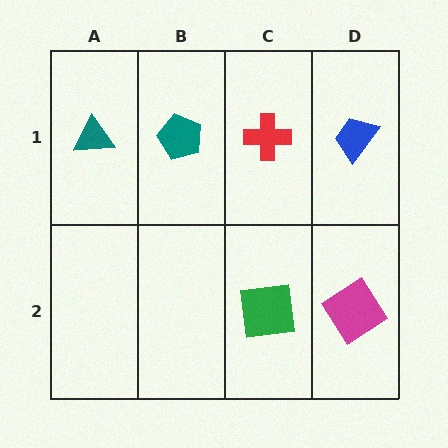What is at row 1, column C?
A red cross.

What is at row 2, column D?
A magenta diamond.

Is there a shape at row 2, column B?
No, that cell is empty.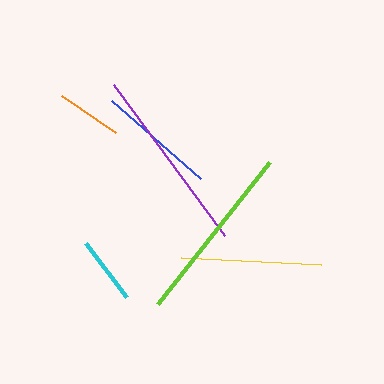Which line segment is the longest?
The purple line is the longest at approximately 188 pixels.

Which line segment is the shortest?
The orange line is the shortest at approximately 66 pixels.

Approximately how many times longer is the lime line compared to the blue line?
The lime line is approximately 1.5 times the length of the blue line.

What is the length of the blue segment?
The blue segment is approximately 118 pixels long.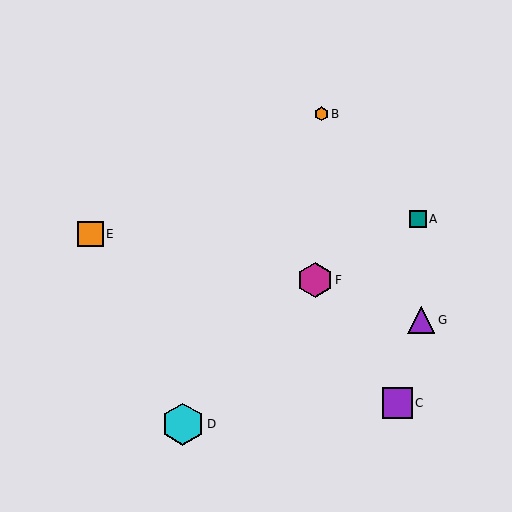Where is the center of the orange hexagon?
The center of the orange hexagon is at (321, 114).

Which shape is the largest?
The cyan hexagon (labeled D) is the largest.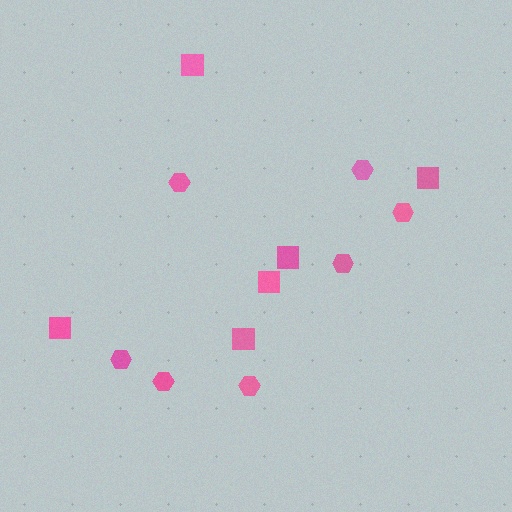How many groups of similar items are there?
There are 2 groups: one group of squares (6) and one group of hexagons (7).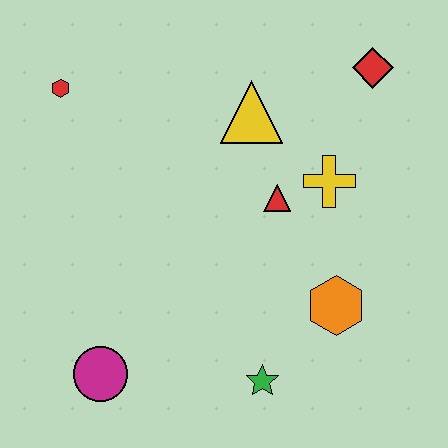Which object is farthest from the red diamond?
The magenta circle is farthest from the red diamond.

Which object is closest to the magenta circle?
The green star is closest to the magenta circle.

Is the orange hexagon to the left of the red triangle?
No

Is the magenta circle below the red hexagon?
Yes